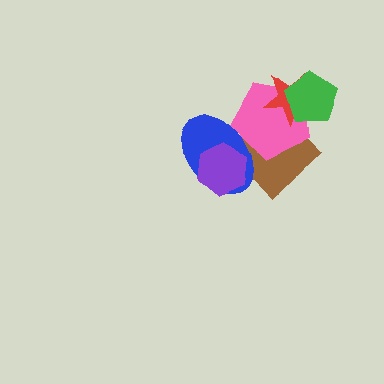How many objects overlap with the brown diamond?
5 objects overlap with the brown diamond.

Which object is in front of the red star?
The green pentagon is in front of the red star.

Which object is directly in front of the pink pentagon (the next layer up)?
The red star is directly in front of the pink pentagon.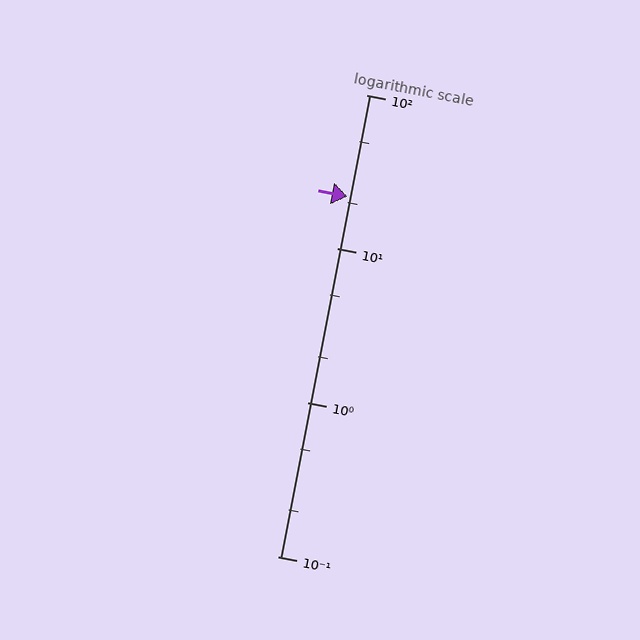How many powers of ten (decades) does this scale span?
The scale spans 3 decades, from 0.1 to 100.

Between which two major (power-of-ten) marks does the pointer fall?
The pointer is between 10 and 100.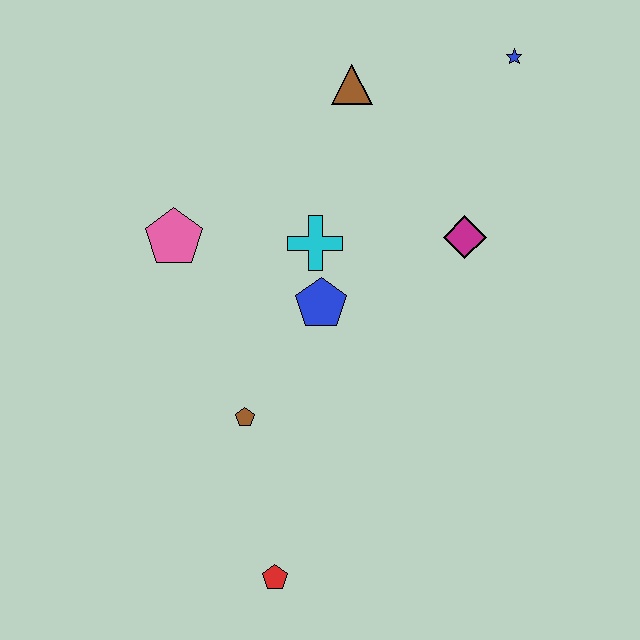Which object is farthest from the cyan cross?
The red pentagon is farthest from the cyan cross.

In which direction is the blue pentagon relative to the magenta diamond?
The blue pentagon is to the left of the magenta diamond.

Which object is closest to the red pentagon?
The brown pentagon is closest to the red pentagon.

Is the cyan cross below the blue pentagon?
No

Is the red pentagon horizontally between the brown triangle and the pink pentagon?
Yes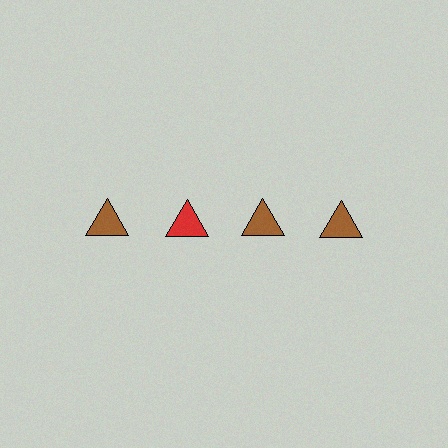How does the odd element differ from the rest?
It has a different color: red instead of brown.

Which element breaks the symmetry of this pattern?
The red triangle in the top row, second from left column breaks the symmetry. All other shapes are brown triangles.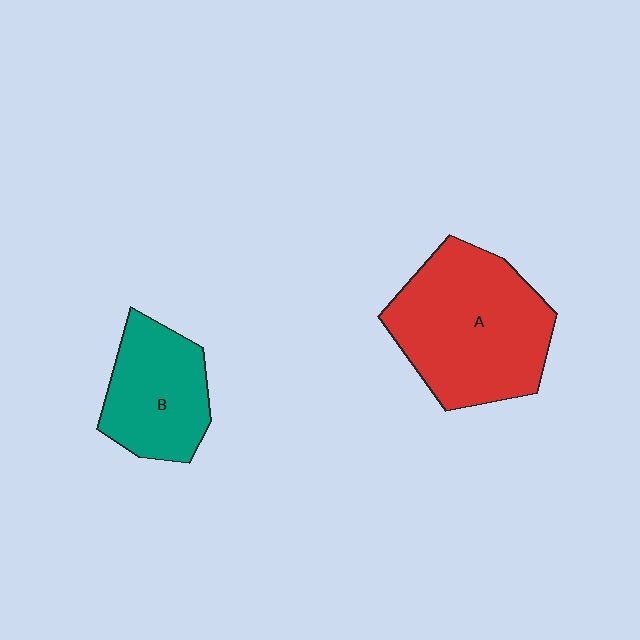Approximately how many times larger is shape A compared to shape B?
Approximately 1.6 times.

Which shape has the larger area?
Shape A (red).